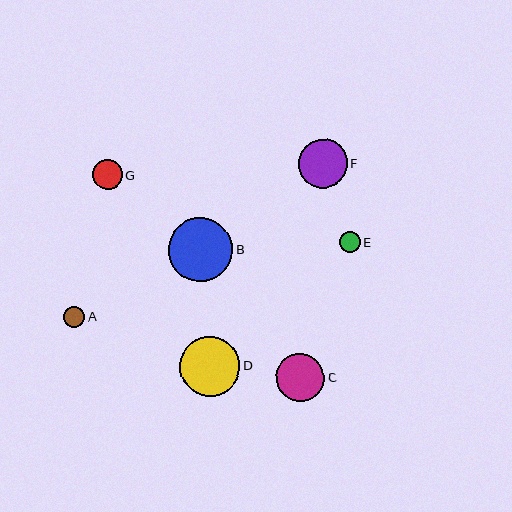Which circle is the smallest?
Circle E is the smallest with a size of approximately 21 pixels.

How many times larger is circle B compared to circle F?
Circle B is approximately 1.3 times the size of circle F.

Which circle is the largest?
Circle B is the largest with a size of approximately 64 pixels.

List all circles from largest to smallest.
From largest to smallest: B, D, F, C, G, A, E.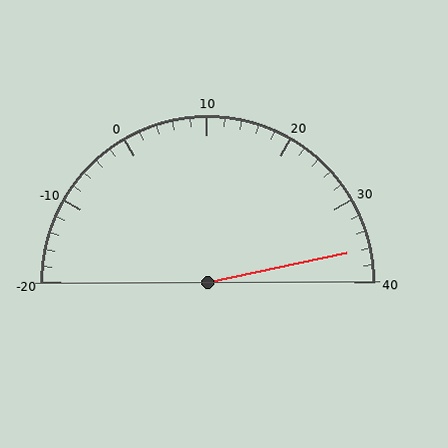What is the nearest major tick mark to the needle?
The nearest major tick mark is 40.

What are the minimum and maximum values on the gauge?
The gauge ranges from -20 to 40.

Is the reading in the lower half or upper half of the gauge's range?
The reading is in the upper half of the range (-20 to 40).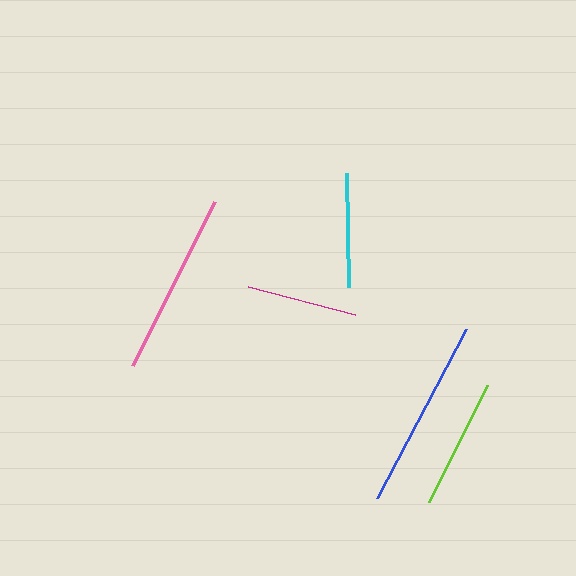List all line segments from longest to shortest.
From longest to shortest: blue, pink, lime, cyan, magenta.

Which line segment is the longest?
The blue line is the longest at approximately 192 pixels.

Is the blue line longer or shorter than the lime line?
The blue line is longer than the lime line.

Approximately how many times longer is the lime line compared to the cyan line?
The lime line is approximately 1.1 times the length of the cyan line.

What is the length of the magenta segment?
The magenta segment is approximately 111 pixels long.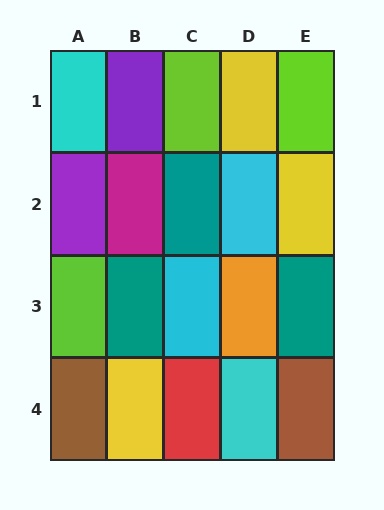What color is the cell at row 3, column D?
Orange.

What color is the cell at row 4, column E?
Brown.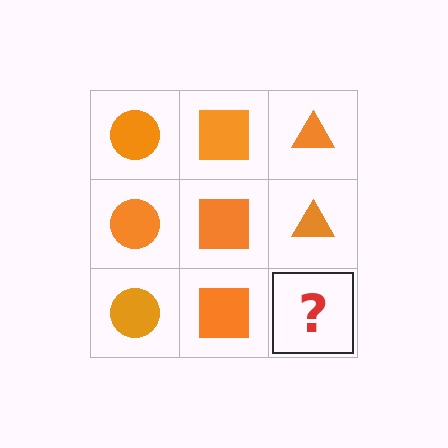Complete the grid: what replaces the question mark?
The question mark should be replaced with an orange triangle.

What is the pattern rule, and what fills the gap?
The rule is that each column has a consistent shape. The gap should be filled with an orange triangle.